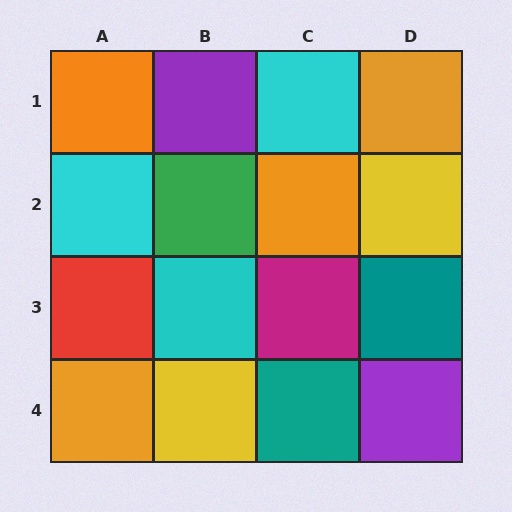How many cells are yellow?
2 cells are yellow.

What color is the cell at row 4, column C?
Teal.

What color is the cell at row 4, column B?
Yellow.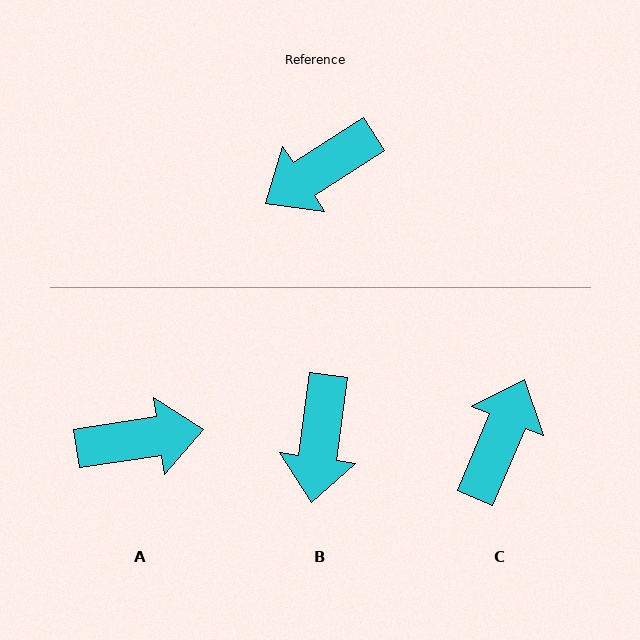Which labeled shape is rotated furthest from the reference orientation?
A, about 156 degrees away.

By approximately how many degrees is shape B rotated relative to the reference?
Approximately 50 degrees counter-clockwise.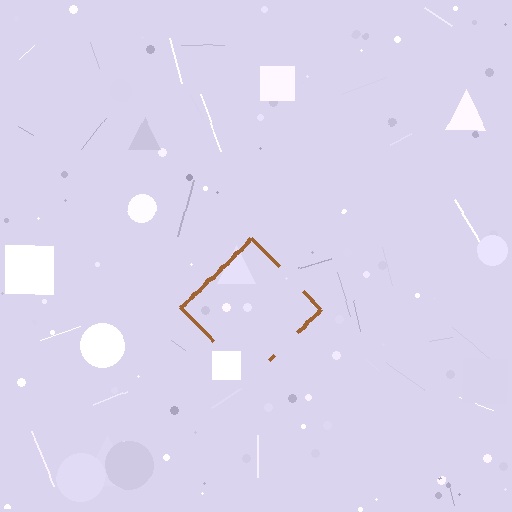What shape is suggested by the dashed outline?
The dashed outline suggests a diamond.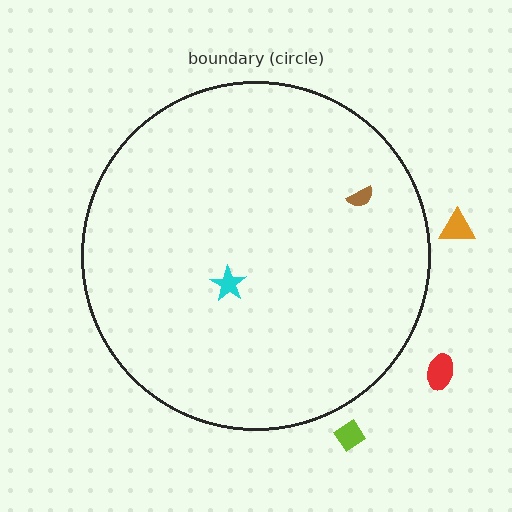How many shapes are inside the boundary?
2 inside, 3 outside.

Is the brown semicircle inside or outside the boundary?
Inside.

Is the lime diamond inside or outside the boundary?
Outside.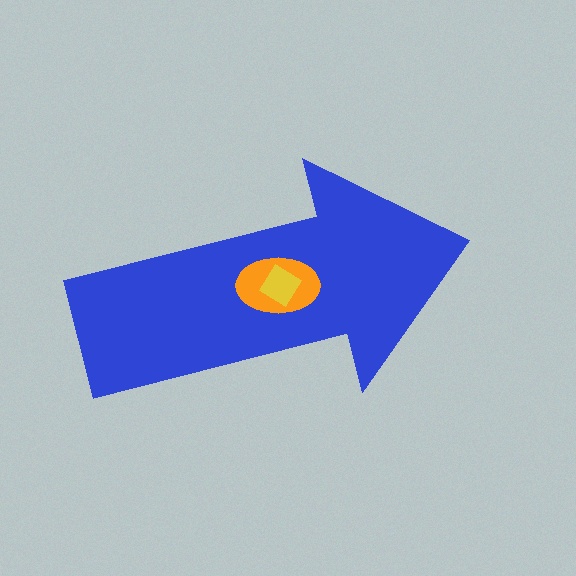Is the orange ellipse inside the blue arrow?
Yes.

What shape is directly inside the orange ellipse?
The yellow diamond.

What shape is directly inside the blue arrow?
The orange ellipse.